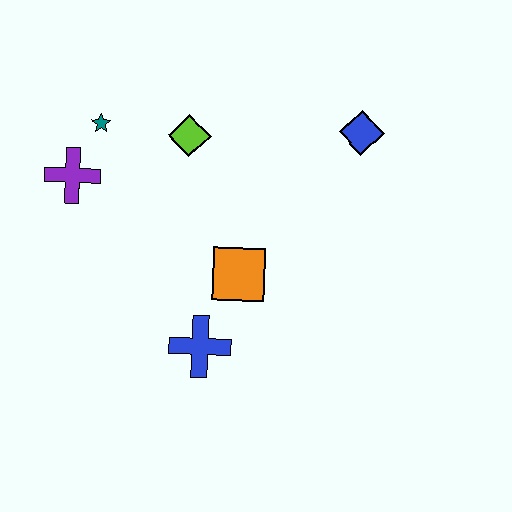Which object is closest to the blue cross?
The orange square is closest to the blue cross.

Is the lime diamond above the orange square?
Yes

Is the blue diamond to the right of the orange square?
Yes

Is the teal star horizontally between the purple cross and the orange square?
Yes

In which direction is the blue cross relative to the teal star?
The blue cross is below the teal star.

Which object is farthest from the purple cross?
The blue diamond is farthest from the purple cross.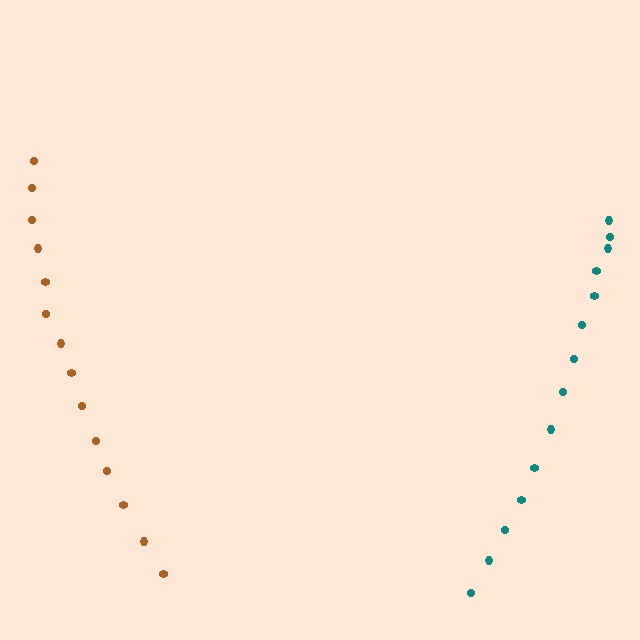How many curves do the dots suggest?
There are 2 distinct paths.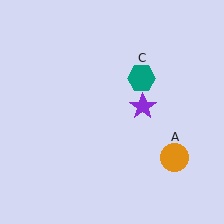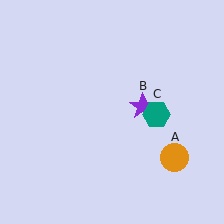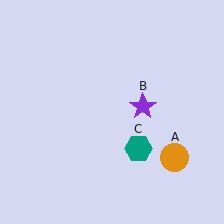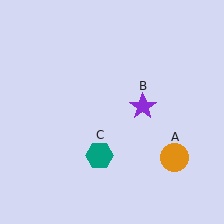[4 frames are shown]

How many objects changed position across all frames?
1 object changed position: teal hexagon (object C).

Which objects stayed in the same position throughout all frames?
Orange circle (object A) and purple star (object B) remained stationary.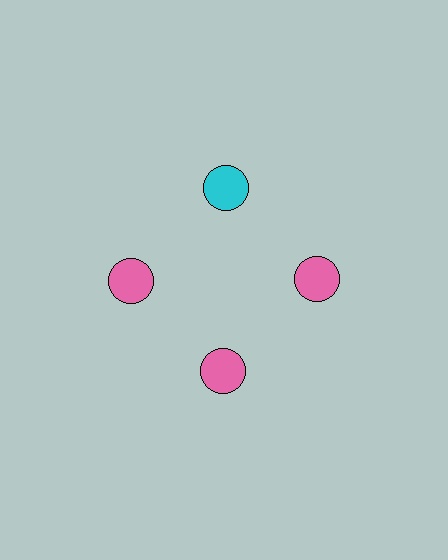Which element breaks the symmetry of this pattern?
The cyan circle at roughly the 12 o'clock position breaks the symmetry. All other shapes are pink circles.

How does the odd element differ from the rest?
It has a different color: cyan instead of pink.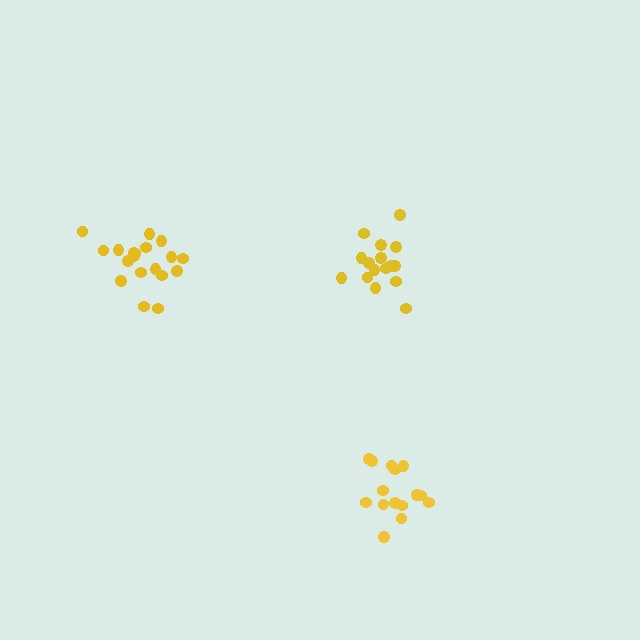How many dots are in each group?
Group 1: 19 dots, Group 2: 15 dots, Group 3: 16 dots (50 total).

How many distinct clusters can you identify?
There are 3 distinct clusters.